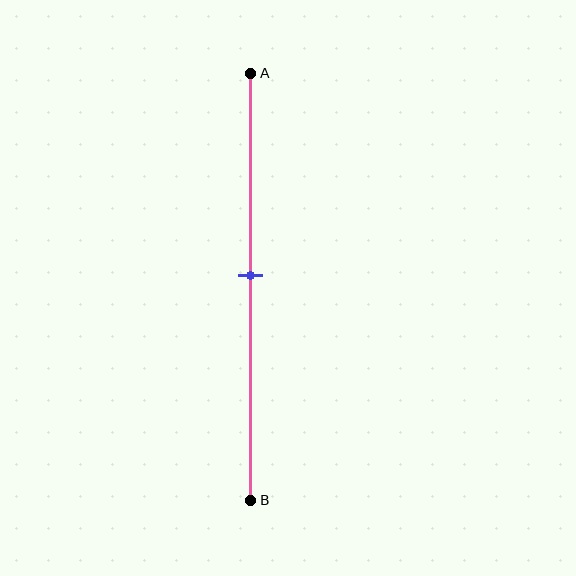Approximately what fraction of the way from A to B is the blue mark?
The blue mark is approximately 45% of the way from A to B.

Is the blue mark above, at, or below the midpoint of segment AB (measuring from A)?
The blue mark is approximately at the midpoint of segment AB.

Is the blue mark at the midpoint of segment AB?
Yes, the mark is approximately at the midpoint.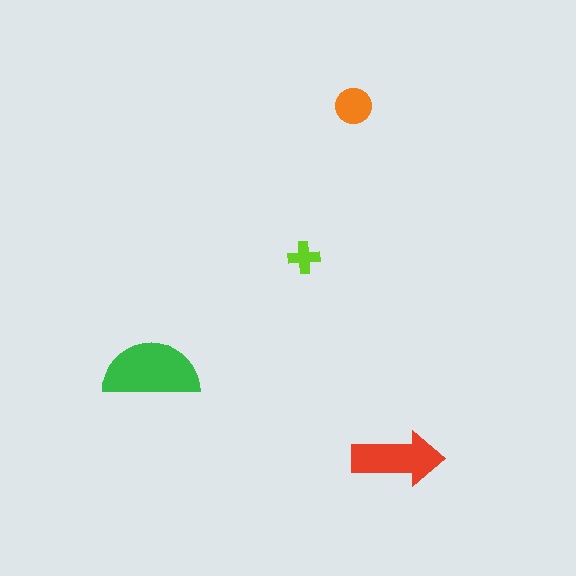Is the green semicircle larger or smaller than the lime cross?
Larger.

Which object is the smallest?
The lime cross.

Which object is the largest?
The green semicircle.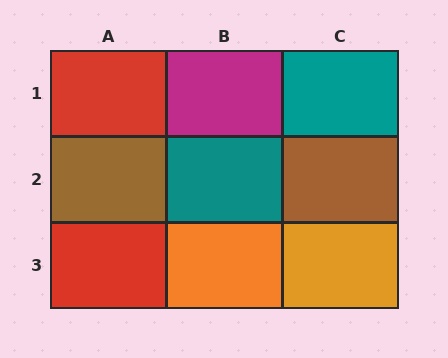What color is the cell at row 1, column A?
Red.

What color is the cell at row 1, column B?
Magenta.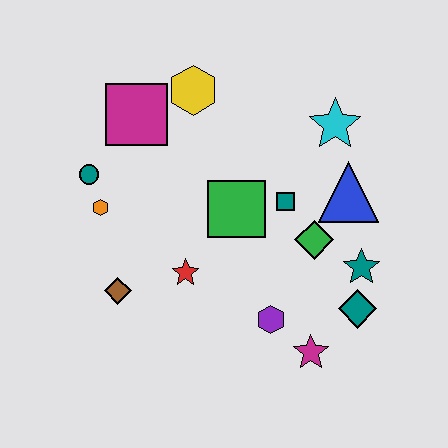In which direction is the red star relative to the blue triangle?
The red star is to the left of the blue triangle.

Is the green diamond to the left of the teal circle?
No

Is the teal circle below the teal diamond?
No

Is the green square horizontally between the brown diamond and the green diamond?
Yes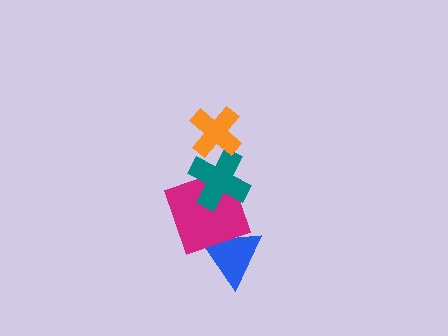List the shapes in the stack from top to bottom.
From top to bottom: the orange cross, the teal cross, the magenta square, the blue triangle.